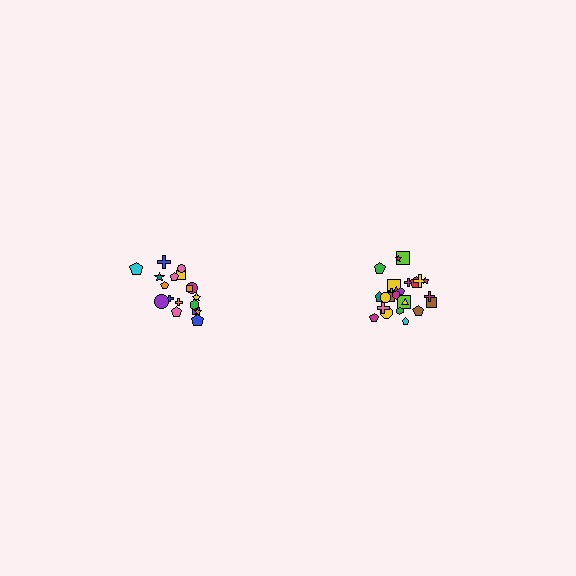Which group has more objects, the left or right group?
The right group.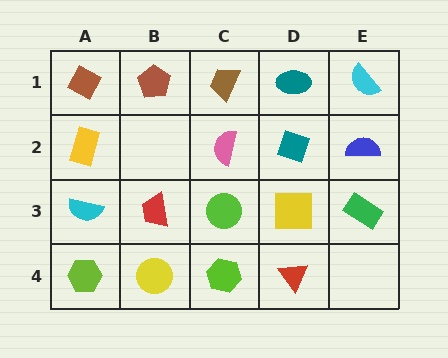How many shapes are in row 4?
4 shapes.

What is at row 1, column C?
A brown trapezoid.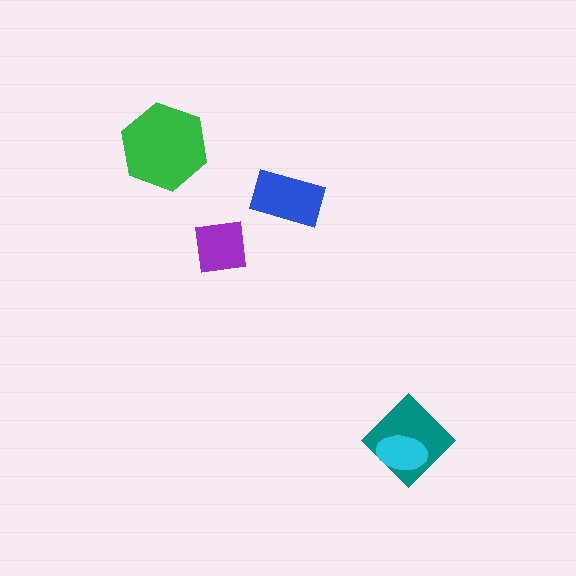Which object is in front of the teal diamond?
The cyan ellipse is in front of the teal diamond.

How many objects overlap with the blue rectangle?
0 objects overlap with the blue rectangle.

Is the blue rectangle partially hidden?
No, no other shape covers it.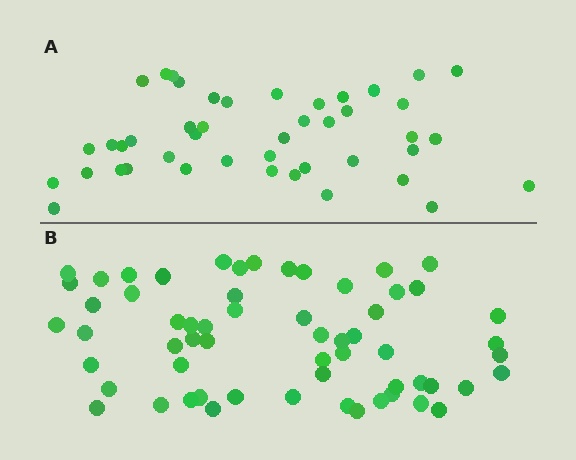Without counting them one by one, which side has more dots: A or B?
Region B (the bottom region) has more dots.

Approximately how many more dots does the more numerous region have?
Region B has approximately 15 more dots than region A.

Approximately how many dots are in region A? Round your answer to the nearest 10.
About 40 dots. (The exact count is 44, which rounds to 40.)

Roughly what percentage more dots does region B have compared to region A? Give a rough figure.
About 35% more.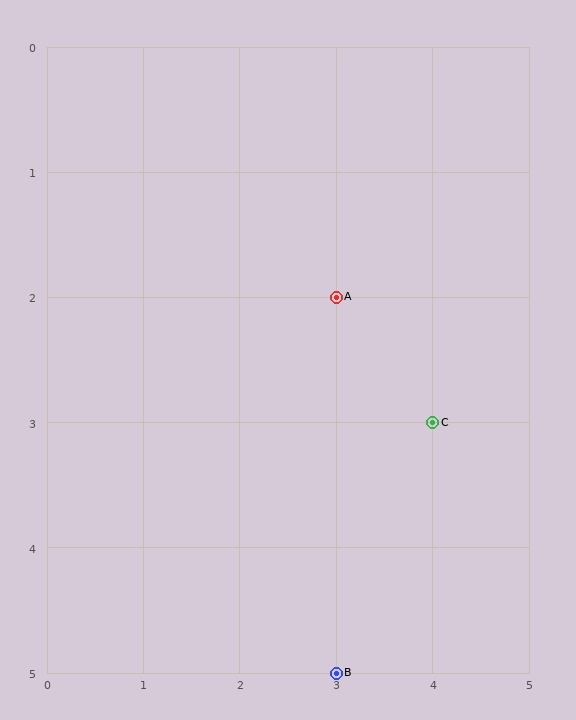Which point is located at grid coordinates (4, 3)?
Point C is at (4, 3).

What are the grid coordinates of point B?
Point B is at grid coordinates (3, 5).